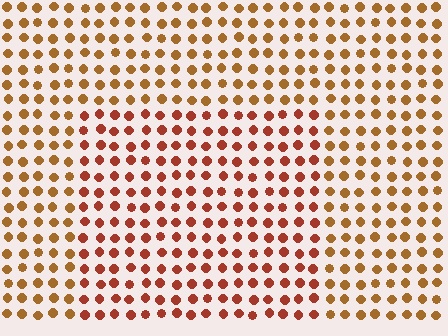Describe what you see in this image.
The image is filled with small brown elements in a uniform arrangement. A rectangle-shaped region is visible where the elements are tinted to a slightly different hue, forming a subtle color boundary.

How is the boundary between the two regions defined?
The boundary is defined purely by a slight shift in hue (about 26 degrees). Spacing, size, and orientation are identical on both sides.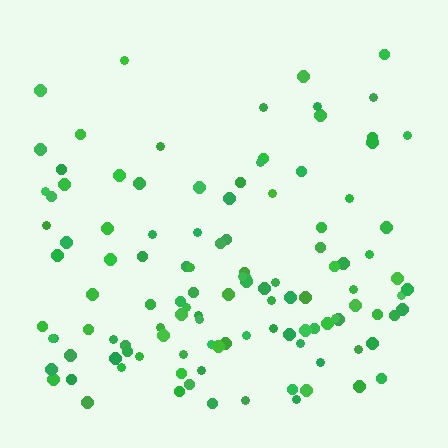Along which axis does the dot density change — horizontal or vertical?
Vertical.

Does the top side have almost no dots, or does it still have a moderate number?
Still a moderate number, just noticeably fewer than the bottom.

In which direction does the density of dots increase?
From top to bottom, with the bottom side densest.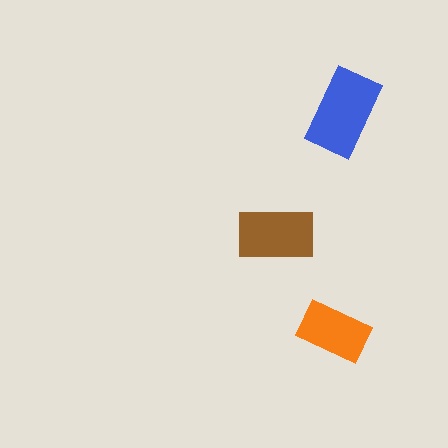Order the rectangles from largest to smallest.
the blue one, the brown one, the orange one.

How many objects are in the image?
There are 3 objects in the image.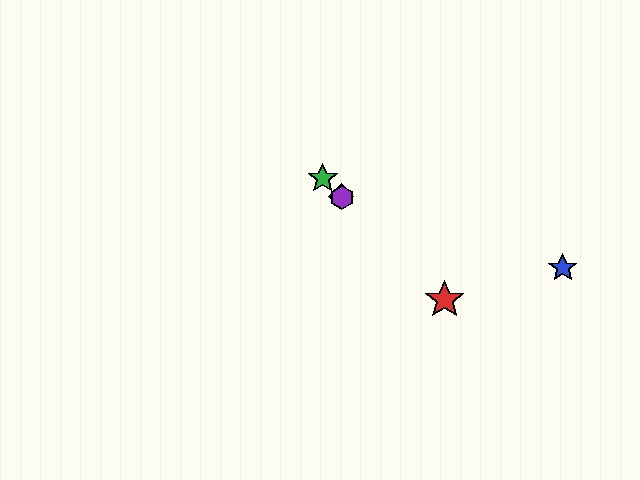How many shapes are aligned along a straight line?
4 shapes (the red star, the green star, the yellow diamond, the purple hexagon) are aligned along a straight line.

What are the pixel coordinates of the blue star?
The blue star is at (563, 268).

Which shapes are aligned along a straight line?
The red star, the green star, the yellow diamond, the purple hexagon are aligned along a straight line.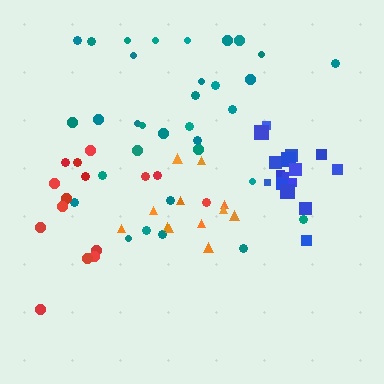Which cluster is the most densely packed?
Blue.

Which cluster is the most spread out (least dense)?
Teal.